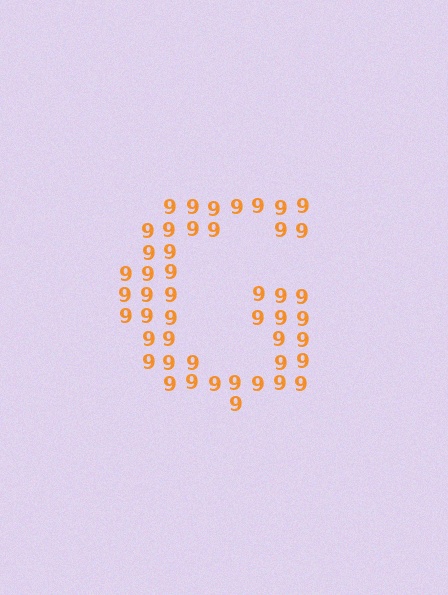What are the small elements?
The small elements are digit 9's.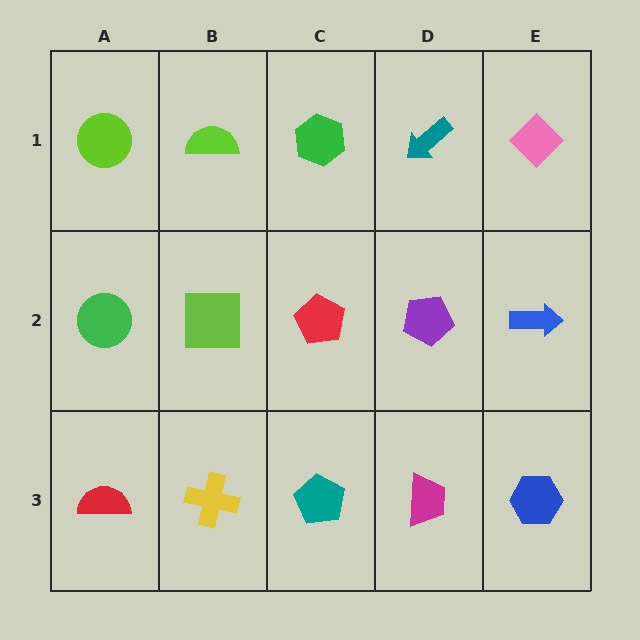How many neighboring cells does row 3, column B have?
3.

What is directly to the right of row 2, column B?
A red pentagon.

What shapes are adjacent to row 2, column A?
A lime circle (row 1, column A), a red semicircle (row 3, column A), a lime square (row 2, column B).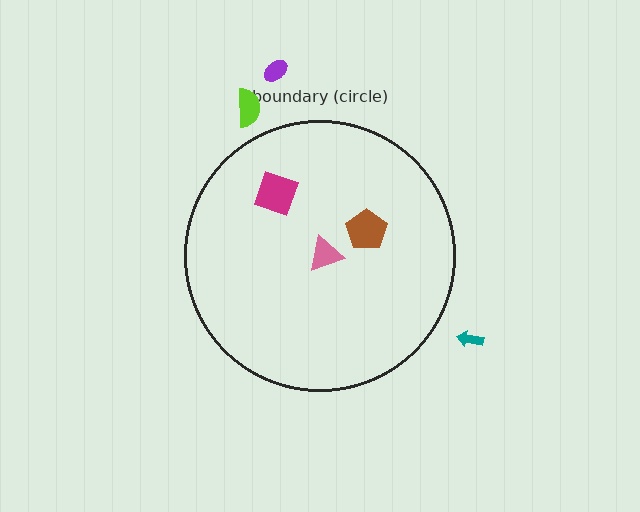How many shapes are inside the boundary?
3 inside, 3 outside.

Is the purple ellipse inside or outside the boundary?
Outside.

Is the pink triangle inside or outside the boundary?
Inside.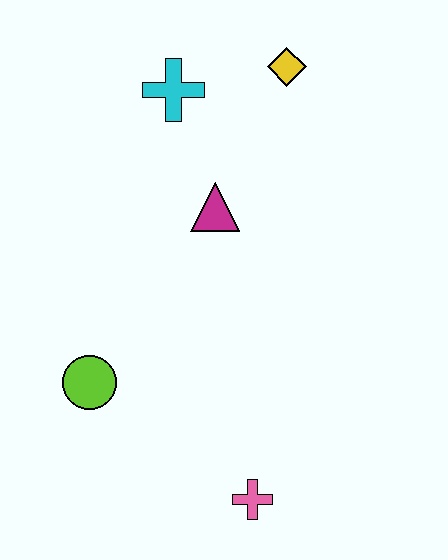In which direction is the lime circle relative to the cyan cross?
The lime circle is below the cyan cross.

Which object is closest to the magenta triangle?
The cyan cross is closest to the magenta triangle.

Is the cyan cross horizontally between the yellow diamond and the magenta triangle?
No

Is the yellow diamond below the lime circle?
No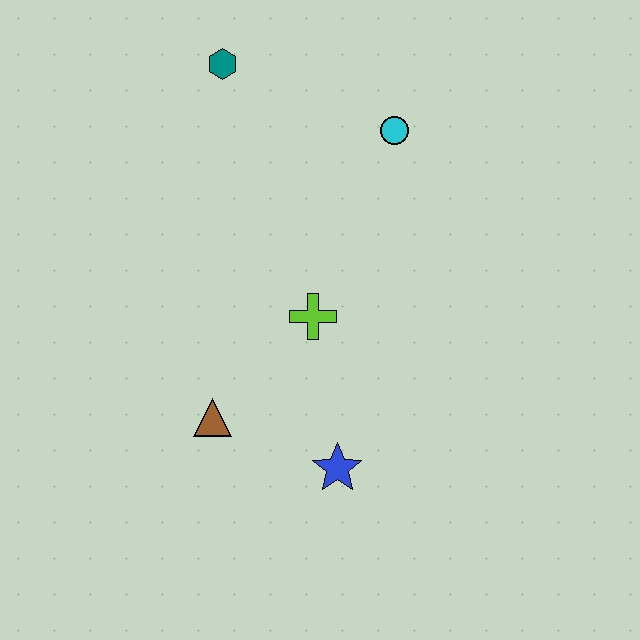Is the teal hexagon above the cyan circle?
Yes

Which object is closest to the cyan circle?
The teal hexagon is closest to the cyan circle.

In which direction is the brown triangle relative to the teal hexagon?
The brown triangle is below the teal hexagon.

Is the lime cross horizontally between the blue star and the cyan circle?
No